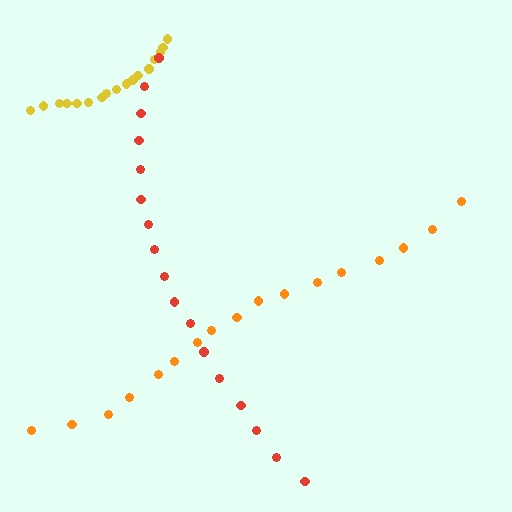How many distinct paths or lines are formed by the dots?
There are 3 distinct paths.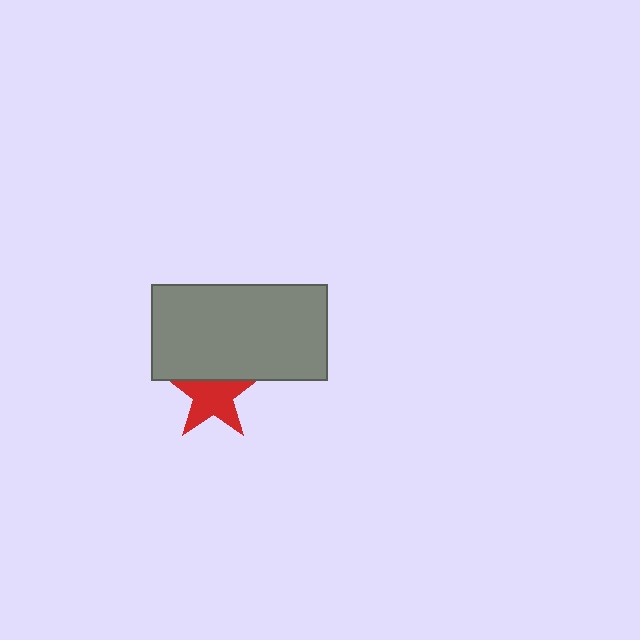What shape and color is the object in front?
The object in front is a gray rectangle.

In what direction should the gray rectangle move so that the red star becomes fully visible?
The gray rectangle should move up. That is the shortest direction to clear the overlap and leave the red star fully visible.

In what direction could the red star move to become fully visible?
The red star could move down. That would shift it out from behind the gray rectangle entirely.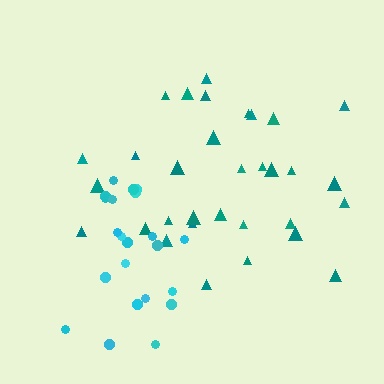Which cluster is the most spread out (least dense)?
Teal.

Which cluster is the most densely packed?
Cyan.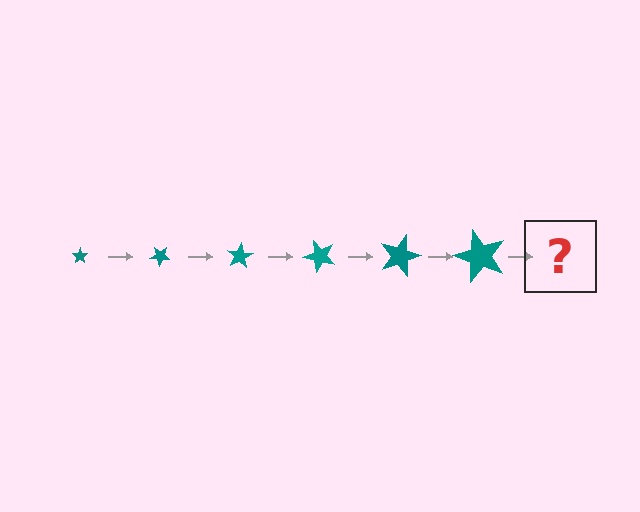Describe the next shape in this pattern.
It should be a star, larger than the previous one and rotated 240 degrees from the start.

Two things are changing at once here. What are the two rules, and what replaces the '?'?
The two rules are that the star grows larger each step and it rotates 40 degrees each step. The '?' should be a star, larger than the previous one and rotated 240 degrees from the start.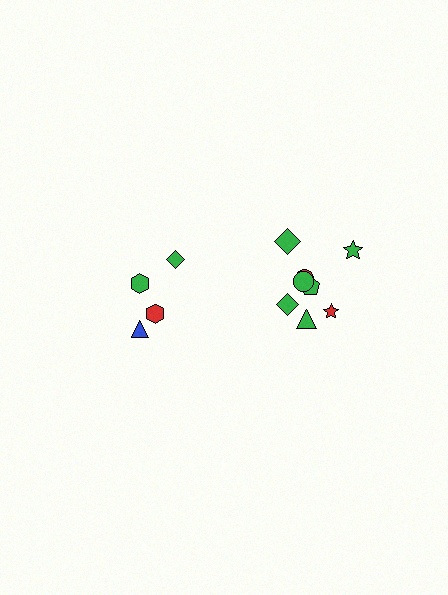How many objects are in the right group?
There are 8 objects.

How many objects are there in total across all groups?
There are 12 objects.